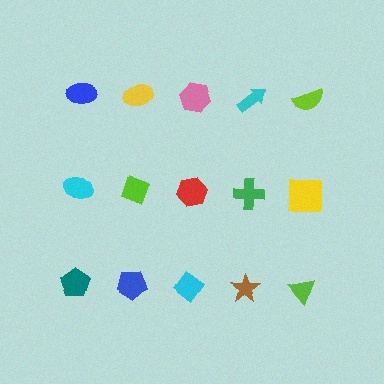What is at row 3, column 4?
A brown star.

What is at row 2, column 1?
A cyan ellipse.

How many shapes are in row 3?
5 shapes.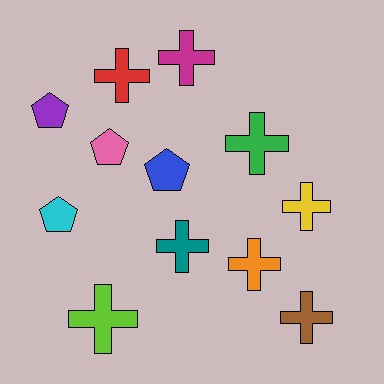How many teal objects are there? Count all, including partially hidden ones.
There is 1 teal object.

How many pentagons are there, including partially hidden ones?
There are 4 pentagons.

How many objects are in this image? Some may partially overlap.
There are 12 objects.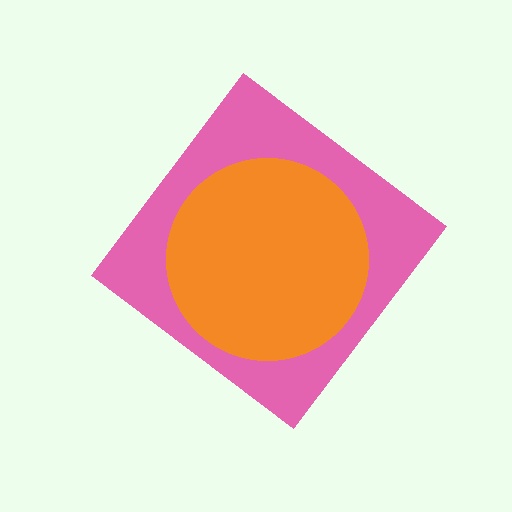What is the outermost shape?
The pink diamond.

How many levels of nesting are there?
2.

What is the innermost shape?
The orange circle.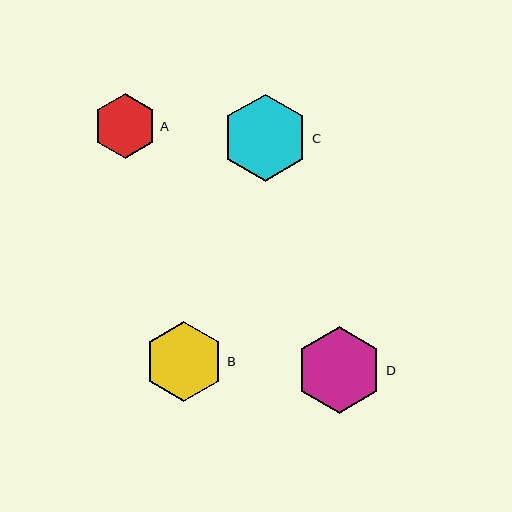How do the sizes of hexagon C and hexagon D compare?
Hexagon C and hexagon D are approximately the same size.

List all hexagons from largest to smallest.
From largest to smallest: C, D, B, A.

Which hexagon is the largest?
Hexagon C is the largest with a size of approximately 87 pixels.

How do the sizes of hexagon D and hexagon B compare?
Hexagon D and hexagon B are approximately the same size.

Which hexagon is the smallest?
Hexagon A is the smallest with a size of approximately 64 pixels.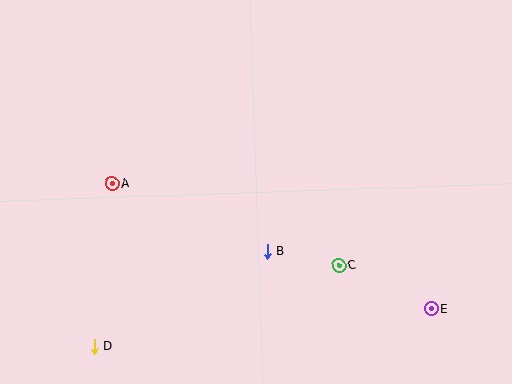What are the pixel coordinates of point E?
Point E is at (431, 309).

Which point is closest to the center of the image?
Point B at (267, 251) is closest to the center.